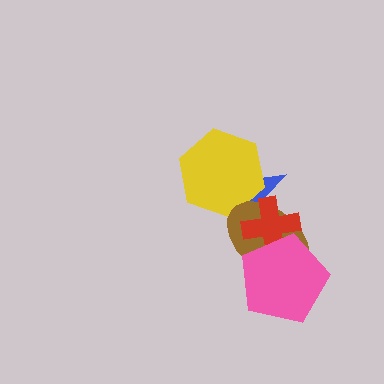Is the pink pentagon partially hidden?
No, no other shape covers it.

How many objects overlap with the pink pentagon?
2 objects overlap with the pink pentagon.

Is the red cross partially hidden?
Yes, it is partially covered by another shape.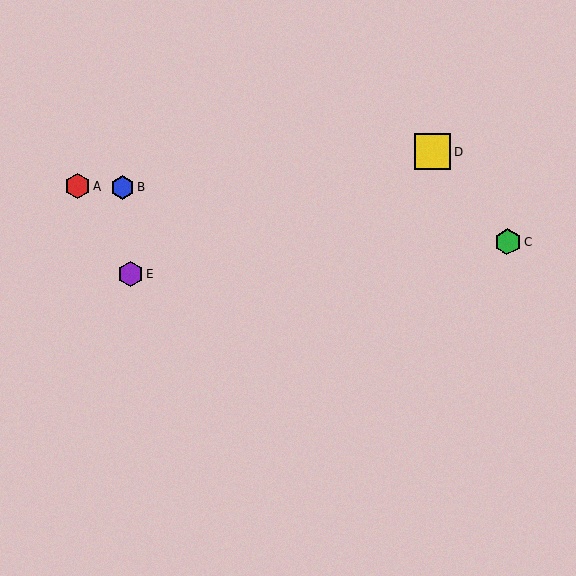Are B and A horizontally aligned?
Yes, both are at y≈187.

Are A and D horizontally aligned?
No, A is at y≈186 and D is at y≈151.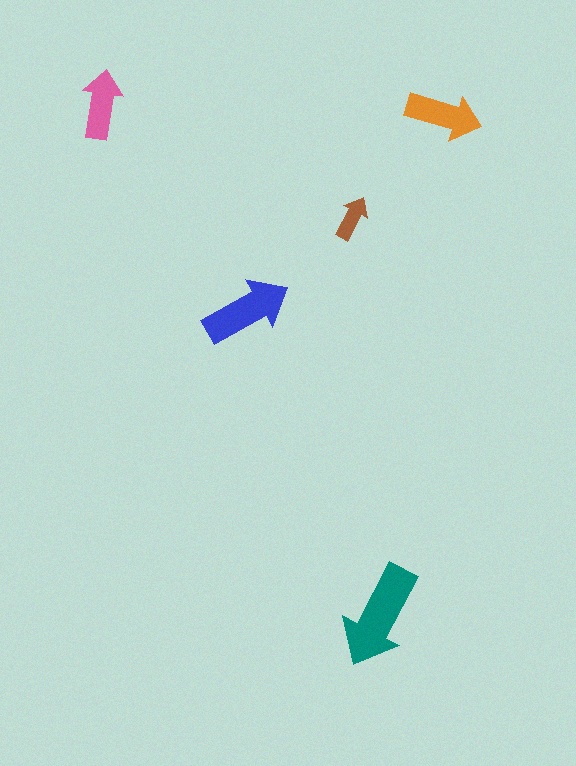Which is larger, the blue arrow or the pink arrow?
The blue one.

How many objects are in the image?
There are 5 objects in the image.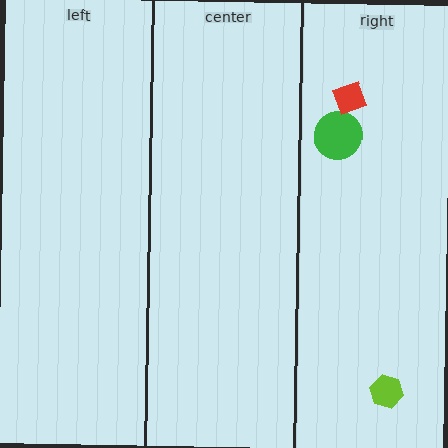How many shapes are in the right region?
3.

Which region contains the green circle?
The right region.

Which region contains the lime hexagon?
The right region.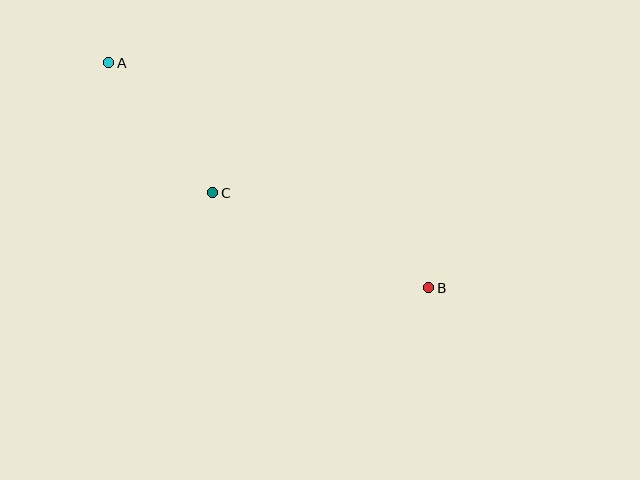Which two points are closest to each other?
Points A and C are closest to each other.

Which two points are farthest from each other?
Points A and B are farthest from each other.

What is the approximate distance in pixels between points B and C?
The distance between B and C is approximately 236 pixels.